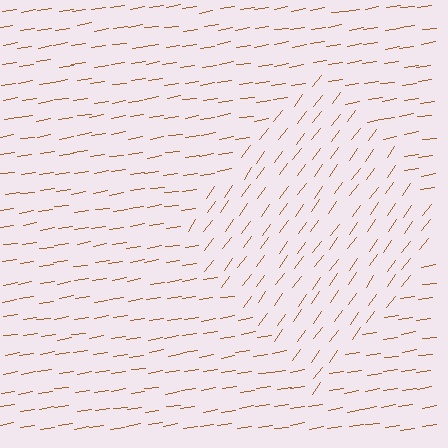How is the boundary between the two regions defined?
The boundary is defined purely by a change in line orientation (approximately 45 degrees difference). All lines are the same color and thickness.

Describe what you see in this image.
The image is filled with small brown line segments. A diamond region in the image has lines oriented differently from the surrounding lines, creating a visible texture boundary.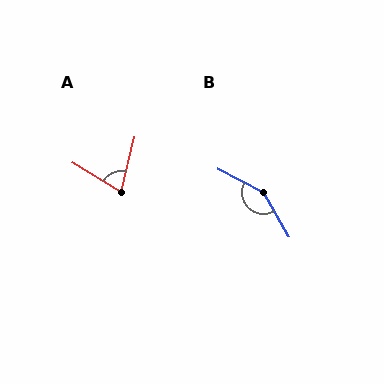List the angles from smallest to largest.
A (72°), B (147°).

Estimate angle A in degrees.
Approximately 72 degrees.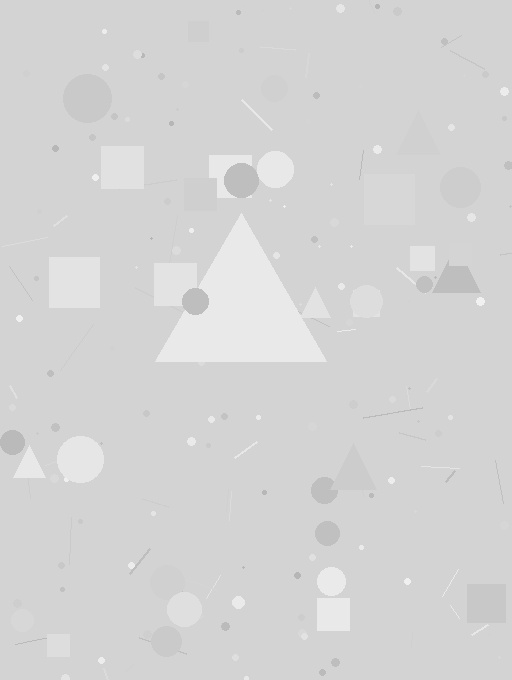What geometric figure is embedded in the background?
A triangle is embedded in the background.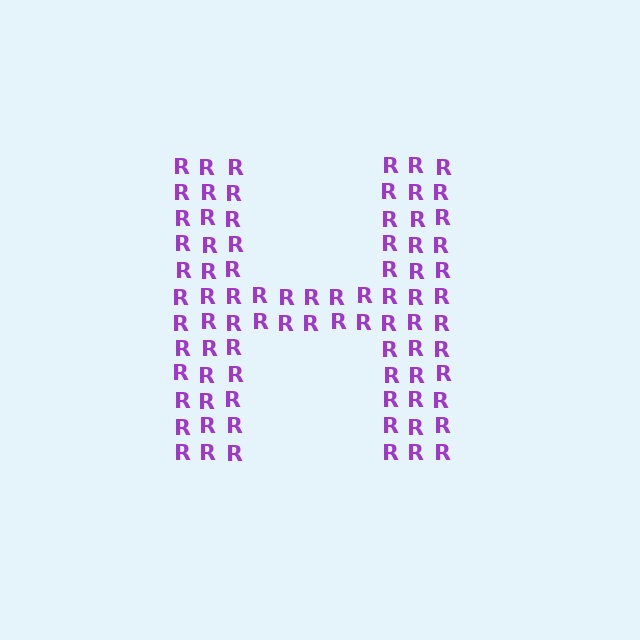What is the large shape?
The large shape is the letter H.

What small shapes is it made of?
It is made of small letter R's.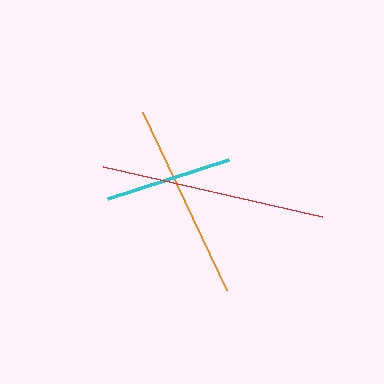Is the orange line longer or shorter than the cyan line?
The orange line is longer than the cyan line.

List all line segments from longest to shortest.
From longest to shortest: red, orange, cyan.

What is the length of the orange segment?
The orange segment is approximately 197 pixels long.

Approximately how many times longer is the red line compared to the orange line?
The red line is approximately 1.1 times the length of the orange line.